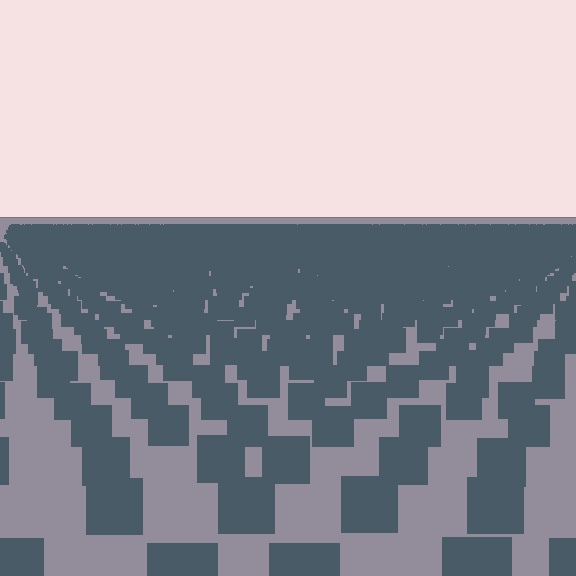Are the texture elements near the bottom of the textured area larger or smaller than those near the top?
Larger. Near the bottom, elements are closer to the viewer and appear at a bigger on-screen size.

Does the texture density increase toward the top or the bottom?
Density increases toward the top.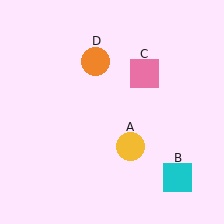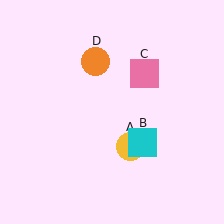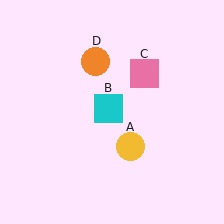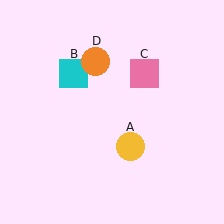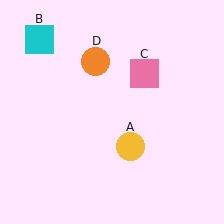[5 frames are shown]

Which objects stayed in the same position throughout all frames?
Yellow circle (object A) and pink square (object C) and orange circle (object D) remained stationary.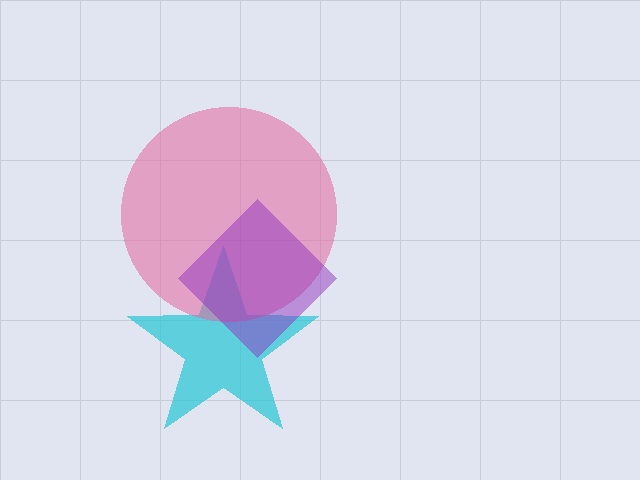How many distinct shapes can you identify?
There are 3 distinct shapes: a cyan star, a pink circle, a purple diamond.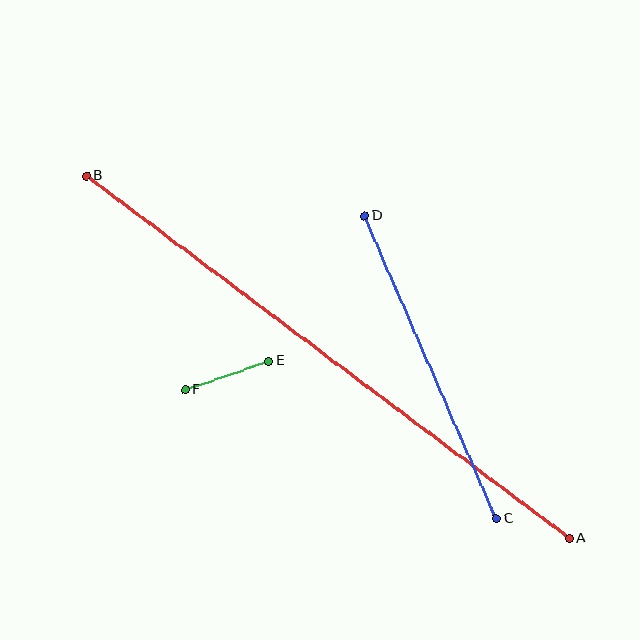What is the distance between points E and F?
The distance is approximately 88 pixels.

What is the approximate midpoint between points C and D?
The midpoint is at approximately (430, 367) pixels.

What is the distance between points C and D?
The distance is approximately 330 pixels.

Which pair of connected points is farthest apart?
Points A and B are farthest apart.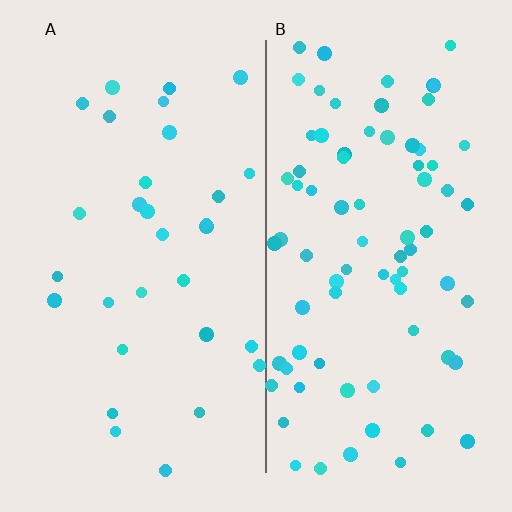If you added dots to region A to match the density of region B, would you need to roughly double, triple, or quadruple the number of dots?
Approximately triple.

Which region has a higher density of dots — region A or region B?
B (the right).